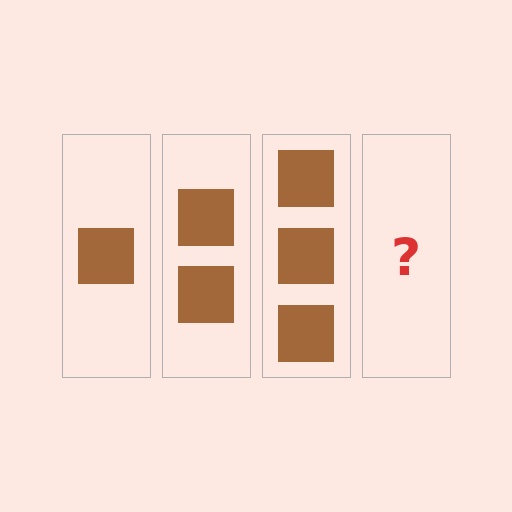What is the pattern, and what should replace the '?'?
The pattern is that each step adds one more square. The '?' should be 4 squares.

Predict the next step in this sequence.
The next step is 4 squares.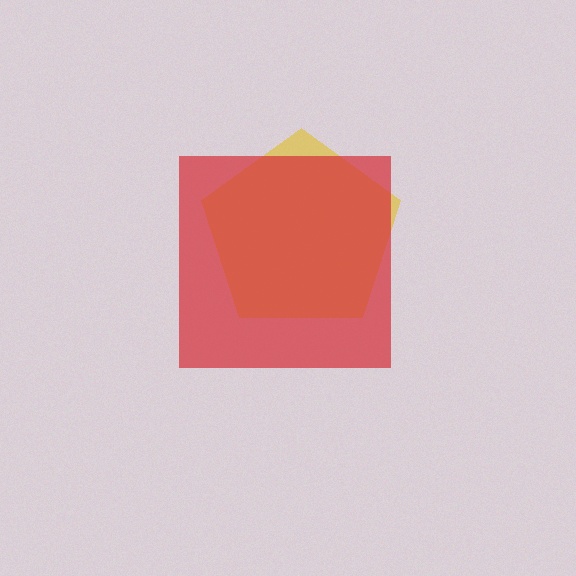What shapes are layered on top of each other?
The layered shapes are: a yellow pentagon, a red square.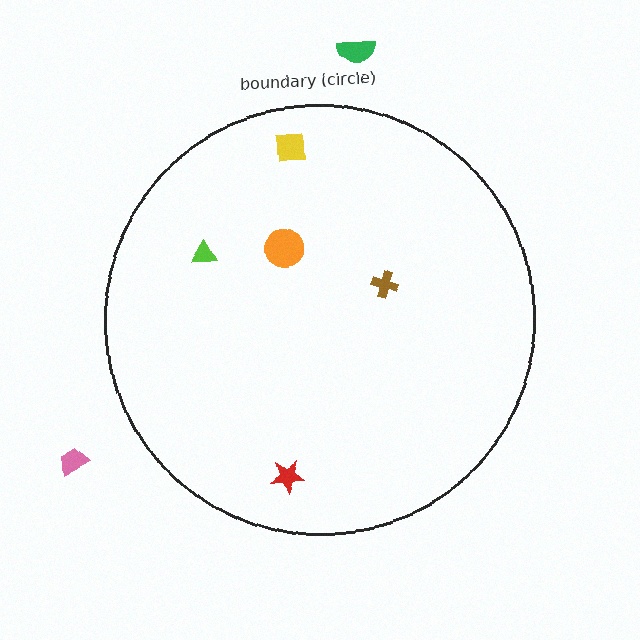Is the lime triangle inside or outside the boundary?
Inside.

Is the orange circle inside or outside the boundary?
Inside.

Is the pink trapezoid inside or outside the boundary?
Outside.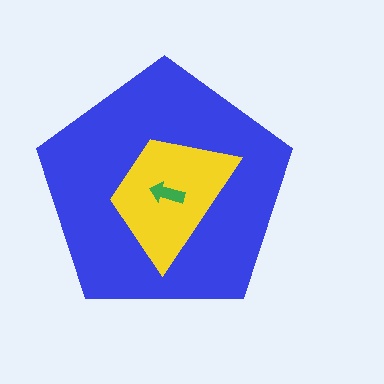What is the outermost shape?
The blue pentagon.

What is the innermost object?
The green arrow.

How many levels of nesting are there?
3.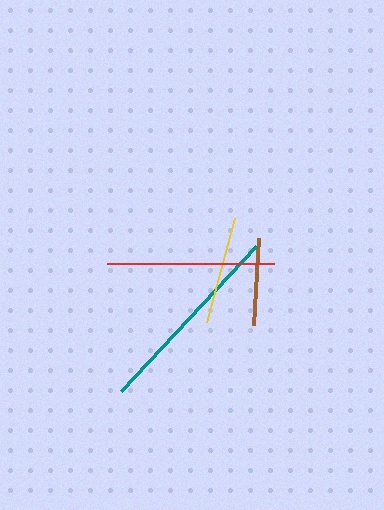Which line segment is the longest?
The teal line is the longest at approximately 198 pixels.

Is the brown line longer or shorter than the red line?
The red line is longer than the brown line.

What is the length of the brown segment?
The brown segment is approximately 87 pixels long.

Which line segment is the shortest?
The brown line is the shortest at approximately 87 pixels.